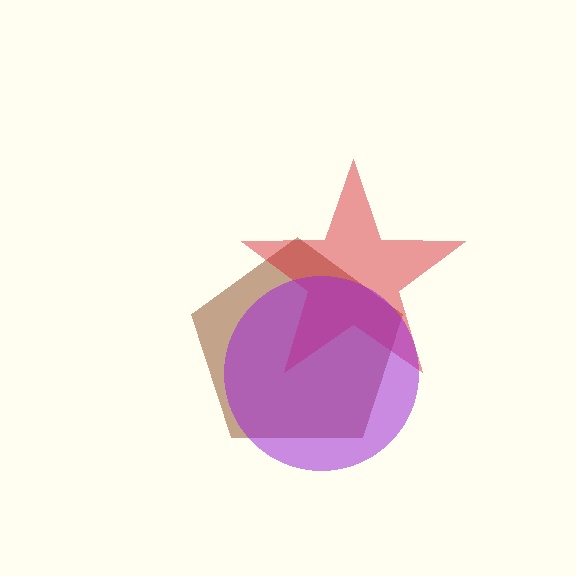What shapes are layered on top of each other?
The layered shapes are: a brown pentagon, a red star, a purple circle.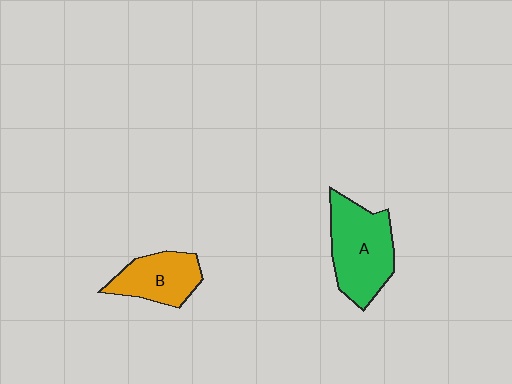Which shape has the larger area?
Shape A (green).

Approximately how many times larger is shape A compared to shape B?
Approximately 1.4 times.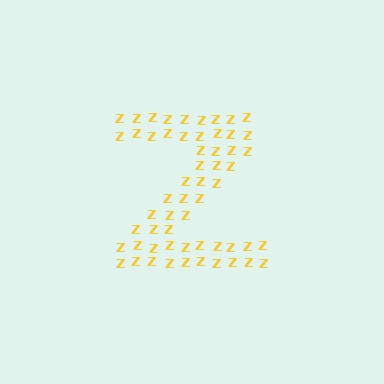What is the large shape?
The large shape is the letter Z.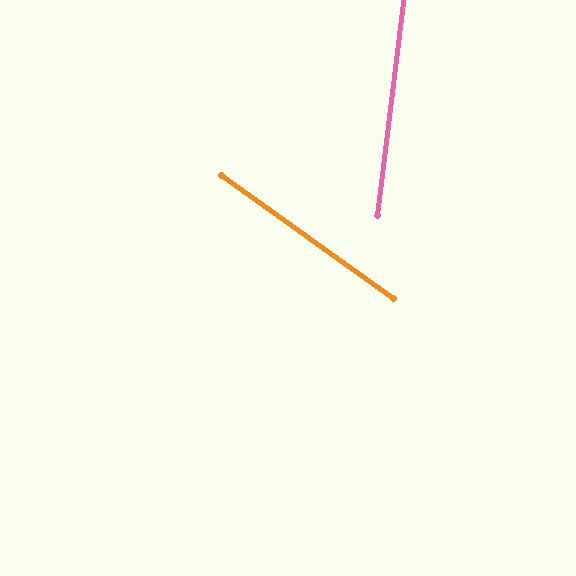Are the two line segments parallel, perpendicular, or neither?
Neither parallel nor perpendicular — they differ by about 61°.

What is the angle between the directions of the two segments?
Approximately 61 degrees.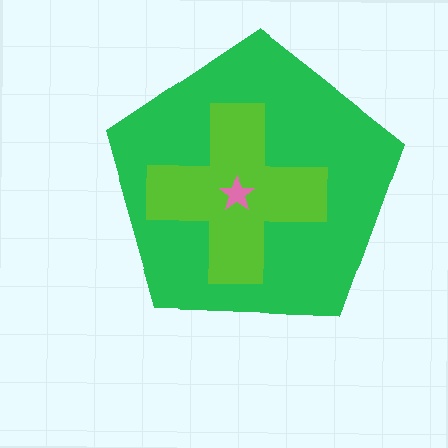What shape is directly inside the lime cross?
The pink star.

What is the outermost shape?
The green pentagon.